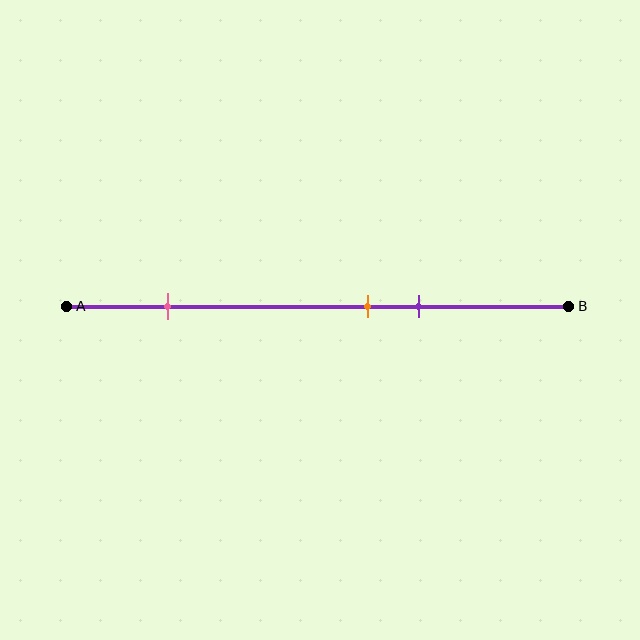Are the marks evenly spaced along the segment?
No, the marks are not evenly spaced.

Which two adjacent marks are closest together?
The orange and purple marks are the closest adjacent pair.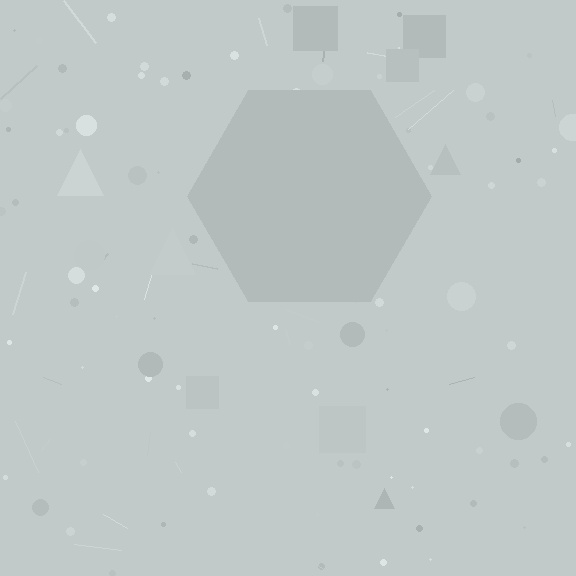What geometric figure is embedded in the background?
A hexagon is embedded in the background.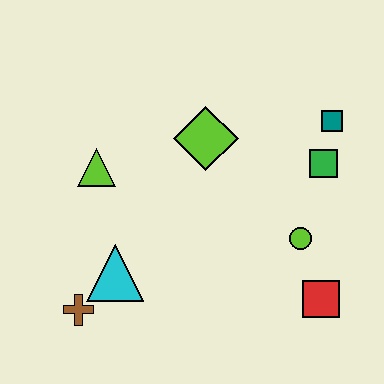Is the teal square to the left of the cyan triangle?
No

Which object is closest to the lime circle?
The red square is closest to the lime circle.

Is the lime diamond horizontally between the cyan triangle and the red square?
Yes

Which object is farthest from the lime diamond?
The brown cross is farthest from the lime diamond.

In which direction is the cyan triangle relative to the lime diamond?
The cyan triangle is below the lime diamond.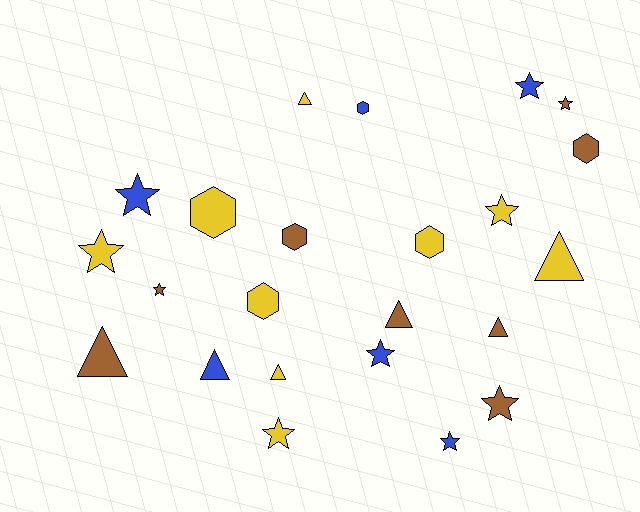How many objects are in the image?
There are 23 objects.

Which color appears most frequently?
Yellow, with 9 objects.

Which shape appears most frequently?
Star, with 10 objects.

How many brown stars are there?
There are 3 brown stars.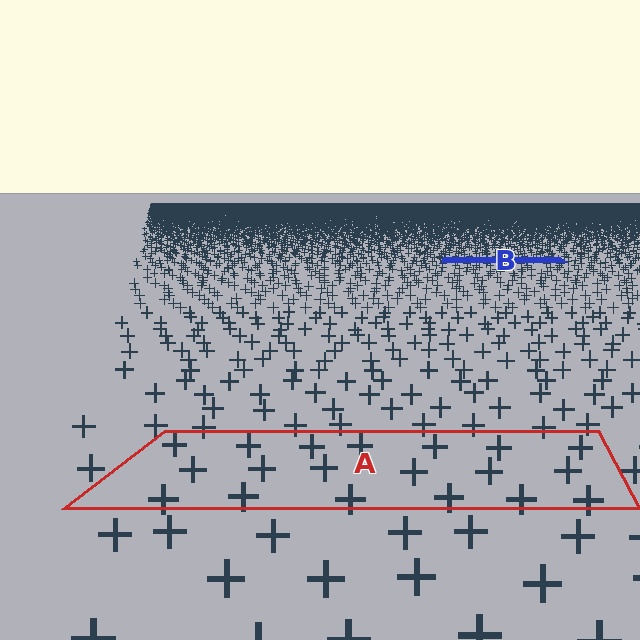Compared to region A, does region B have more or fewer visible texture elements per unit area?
Region B has more texture elements per unit area — they are packed more densely because it is farther away.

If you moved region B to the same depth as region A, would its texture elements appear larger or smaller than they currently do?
They would appear larger. At a closer depth, the same texture elements are projected at a bigger on-screen size.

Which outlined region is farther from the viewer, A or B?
Region B is farther from the viewer — the texture elements inside it appear smaller and more densely packed.